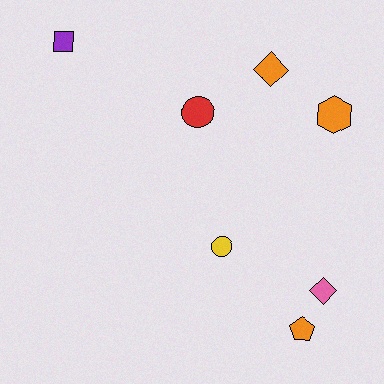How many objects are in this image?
There are 7 objects.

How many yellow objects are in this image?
There is 1 yellow object.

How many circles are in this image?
There are 2 circles.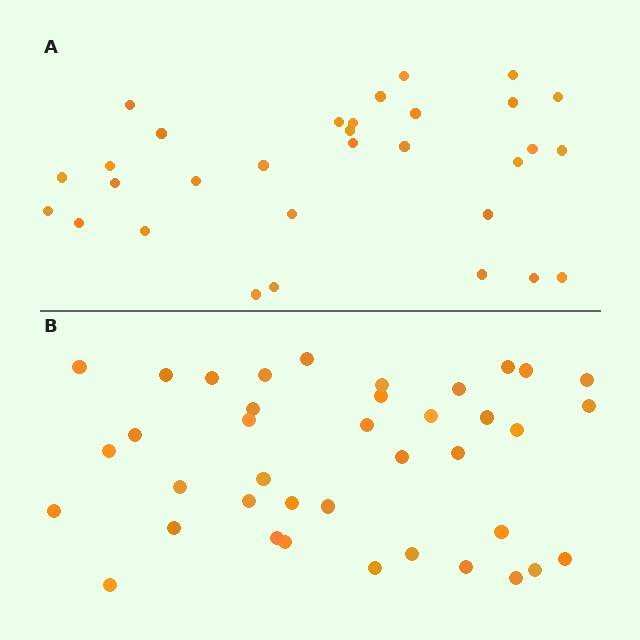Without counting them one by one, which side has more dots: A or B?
Region B (the bottom region) has more dots.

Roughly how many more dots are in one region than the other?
Region B has roughly 8 or so more dots than region A.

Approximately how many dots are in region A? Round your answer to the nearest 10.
About 30 dots. (The exact count is 31, which rounds to 30.)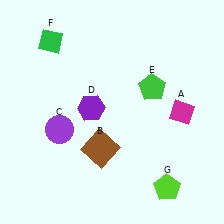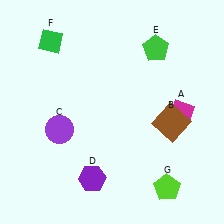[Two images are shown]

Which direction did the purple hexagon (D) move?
The purple hexagon (D) moved down.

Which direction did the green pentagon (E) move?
The green pentagon (E) moved up.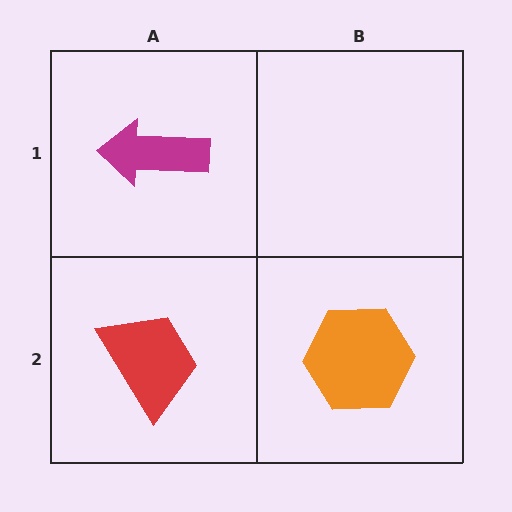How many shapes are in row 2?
2 shapes.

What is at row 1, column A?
A magenta arrow.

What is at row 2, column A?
A red trapezoid.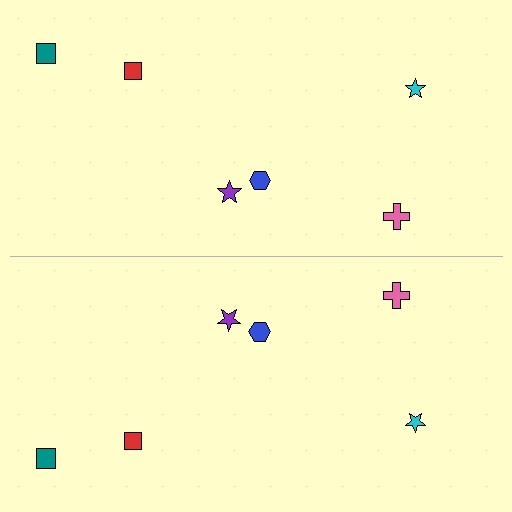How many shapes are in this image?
There are 12 shapes in this image.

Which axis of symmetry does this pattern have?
The pattern has a horizontal axis of symmetry running through the center of the image.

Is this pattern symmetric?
Yes, this pattern has bilateral (reflection) symmetry.